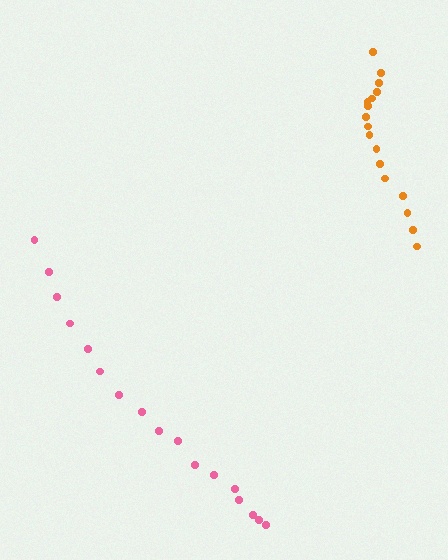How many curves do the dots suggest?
There are 2 distinct paths.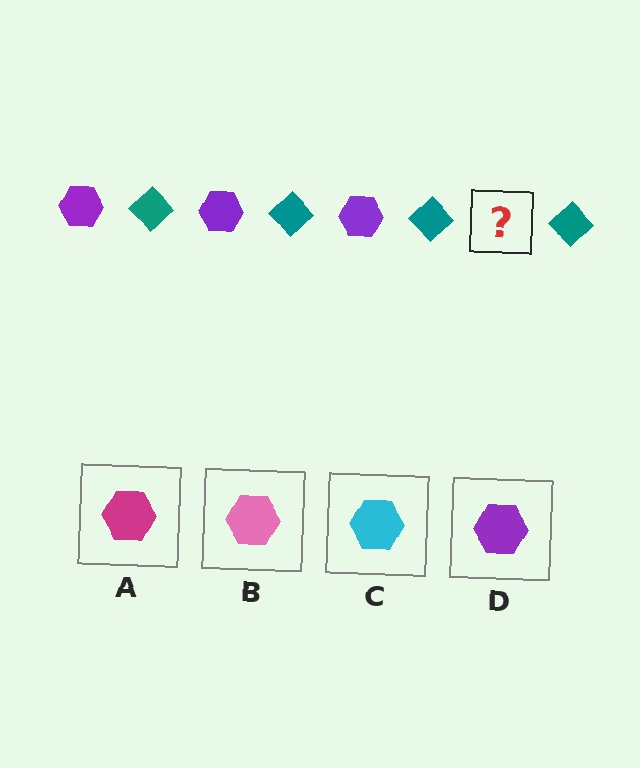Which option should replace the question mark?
Option D.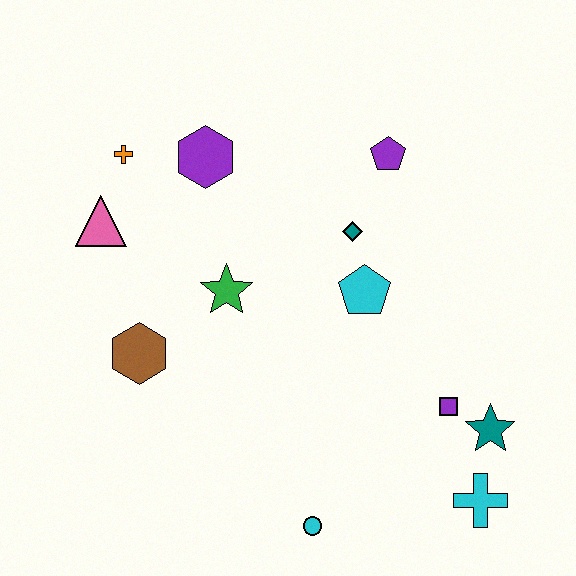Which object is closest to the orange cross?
The pink triangle is closest to the orange cross.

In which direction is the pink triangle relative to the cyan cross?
The pink triangle is to the left of the cyan cross.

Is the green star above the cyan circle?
Yes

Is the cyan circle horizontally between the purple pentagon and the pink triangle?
Yes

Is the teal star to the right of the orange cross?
Yes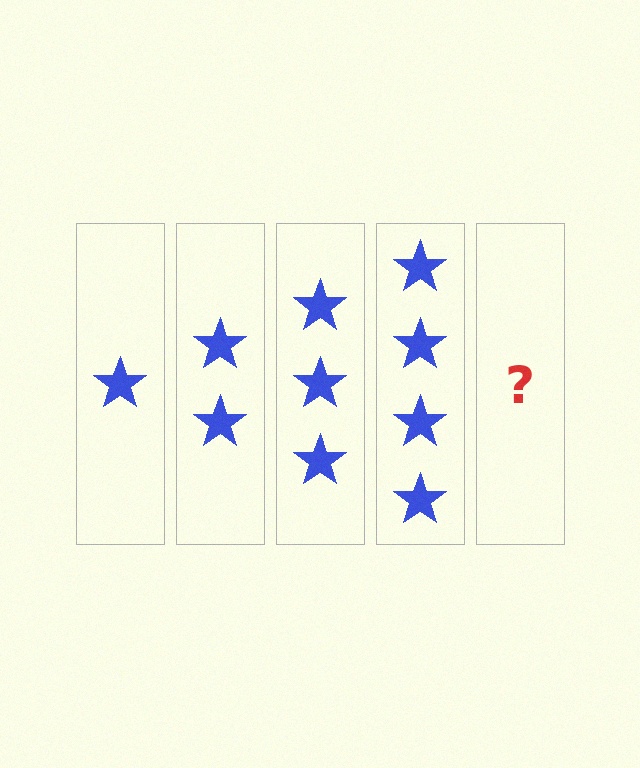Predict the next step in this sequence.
The next step is 5 stars.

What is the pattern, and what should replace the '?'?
The pattern is that each step adds one more star. The '?' should be 5 stars.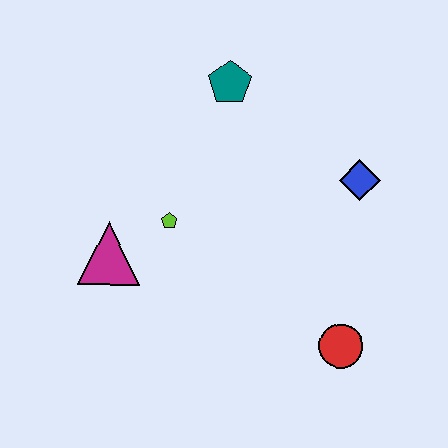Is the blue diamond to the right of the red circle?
Yes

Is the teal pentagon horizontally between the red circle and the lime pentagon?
Yes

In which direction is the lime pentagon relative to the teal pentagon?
The lime pentagon is below the teal pentagon.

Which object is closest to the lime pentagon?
The magenta triangle is closest to the lime pentagon.